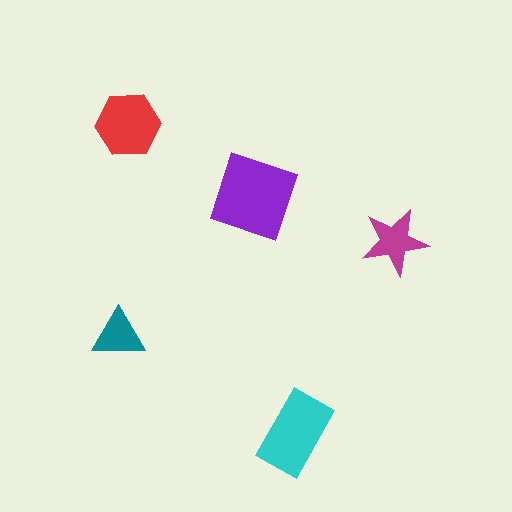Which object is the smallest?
The teal triangle.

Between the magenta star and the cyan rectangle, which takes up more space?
The cyan rectangle.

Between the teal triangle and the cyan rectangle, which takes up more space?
The cyan rectangle.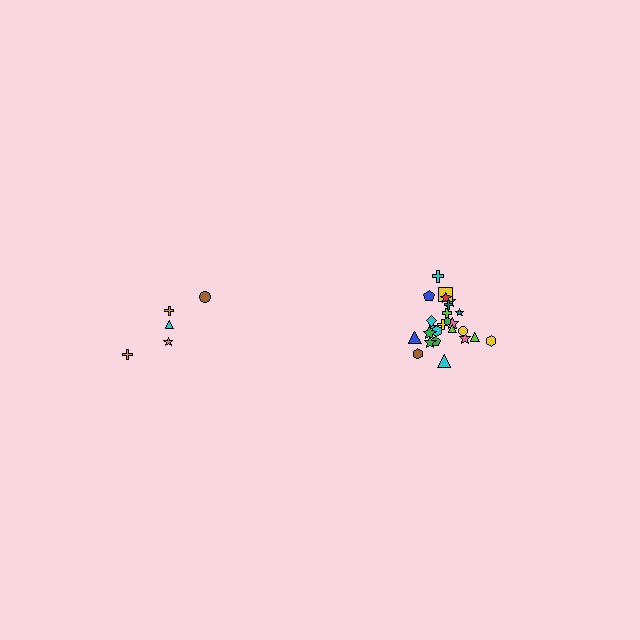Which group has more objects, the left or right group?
The right group.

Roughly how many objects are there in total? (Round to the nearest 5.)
Roughly 30 objects in total.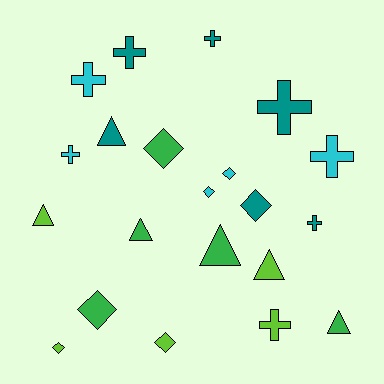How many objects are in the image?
There are 21 objects.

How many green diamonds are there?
There are 2 green diamonds.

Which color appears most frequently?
Teal, with 6 objects.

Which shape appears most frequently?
Cross, with 8 objects.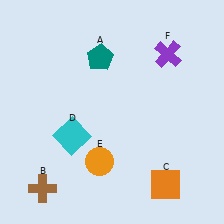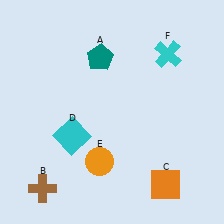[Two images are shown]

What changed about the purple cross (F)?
In Image 1, F is purple. In Image 2, it changed to cyan.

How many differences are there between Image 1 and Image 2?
There is 1 difference between the two images.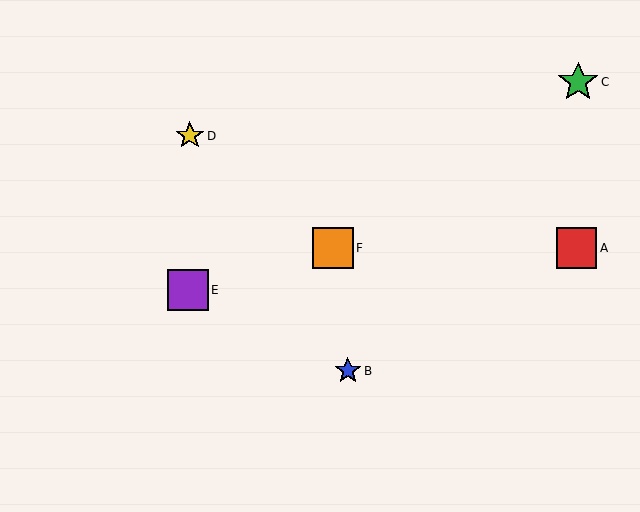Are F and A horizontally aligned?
Yes, both are at y≈248.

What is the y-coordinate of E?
Object E is at y≈290.